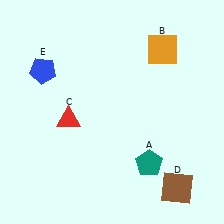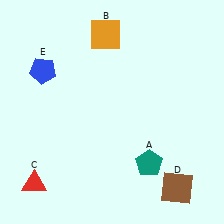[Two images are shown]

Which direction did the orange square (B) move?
The orange square (B) moved left.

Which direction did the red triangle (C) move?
The red triangle (C) moved down.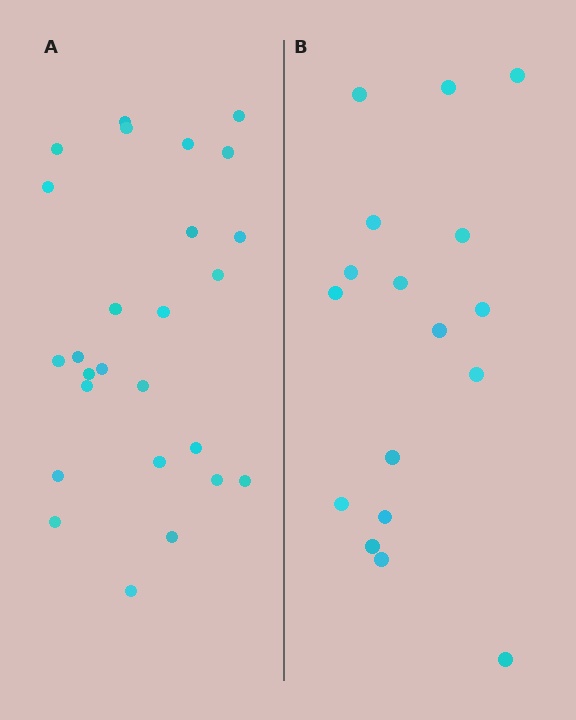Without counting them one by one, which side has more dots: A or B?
Region A (the left region) has more dots.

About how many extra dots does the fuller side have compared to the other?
Region A has roughly 8 or so more dots than region B.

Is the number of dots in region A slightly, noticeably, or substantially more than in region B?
Region A has substantially more. The ratio is roughly 1.5 to 1.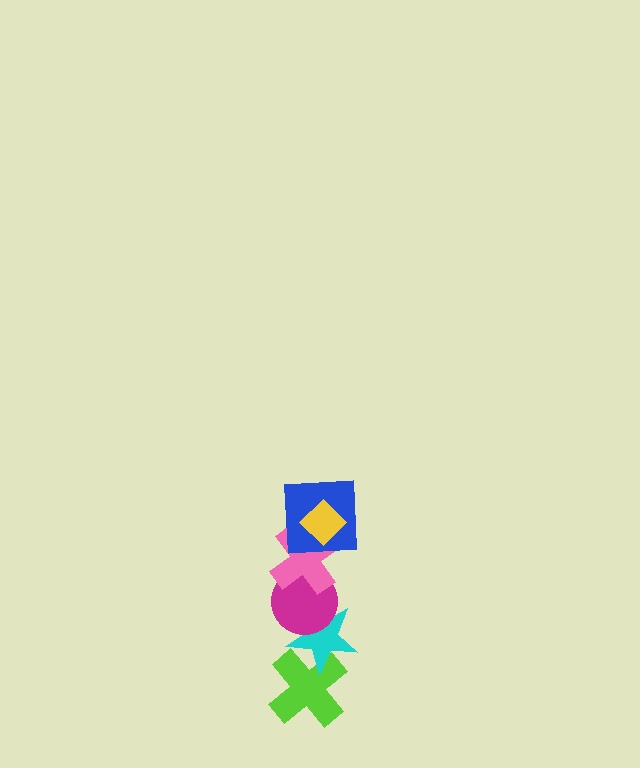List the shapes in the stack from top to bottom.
From top to bottom: the yellow diamond, the blue square, the pink cross, the magenta circle, the cyan star, the lime cross.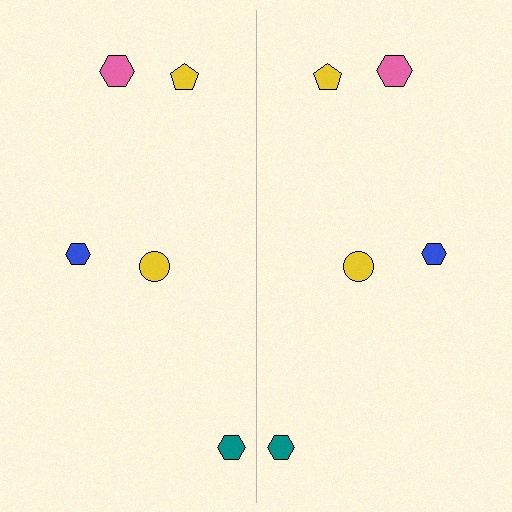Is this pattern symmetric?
Yes, this pattern has bilateral (reflection) symmetry.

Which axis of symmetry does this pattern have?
The pattern has a vertical axis of symmetry running through the center of the image.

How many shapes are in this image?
There are 10 shapes in this image.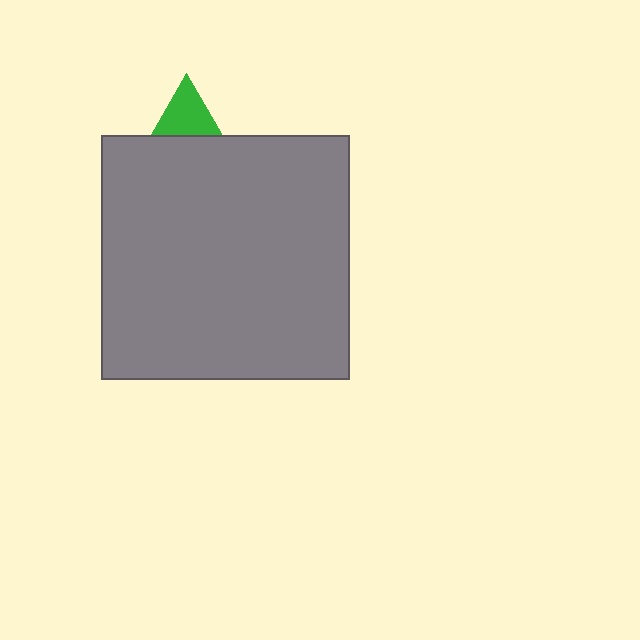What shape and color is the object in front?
The object in front is a gray rectangle.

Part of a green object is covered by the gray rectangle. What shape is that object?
It is a triangle.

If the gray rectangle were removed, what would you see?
You would see the complete green triangle.